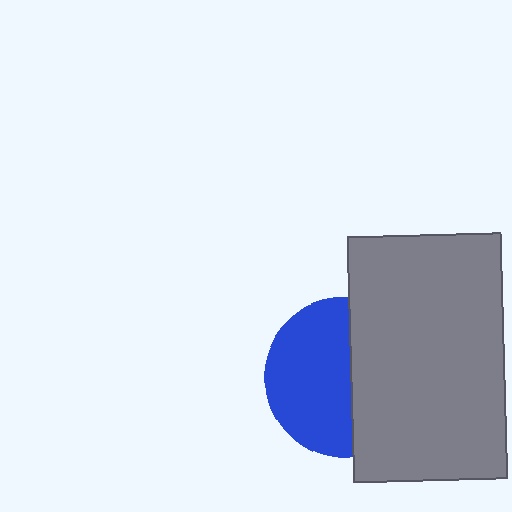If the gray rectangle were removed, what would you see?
You would see the complete blue circle.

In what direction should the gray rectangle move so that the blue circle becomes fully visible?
The gray rectangle should move right. That is the shortest direction to clear the overlap and leave the blue circle fully visible.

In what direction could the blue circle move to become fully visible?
The blue circle could move left. That would shift it out from behind the gray rectangle entirely.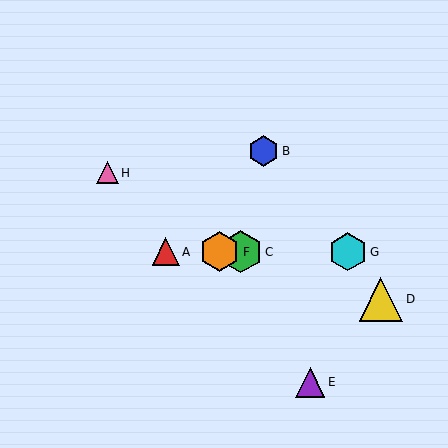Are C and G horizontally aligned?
Yes, both are at y≈252.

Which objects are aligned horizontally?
Objects A, C, F, G are aligned horizontally.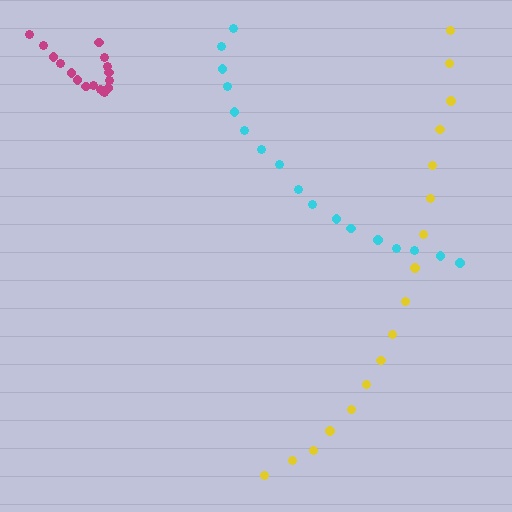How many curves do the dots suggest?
There are 3 distinct paths.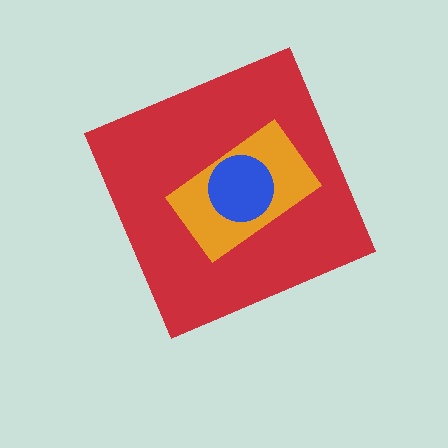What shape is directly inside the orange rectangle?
The blue circle.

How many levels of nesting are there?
3.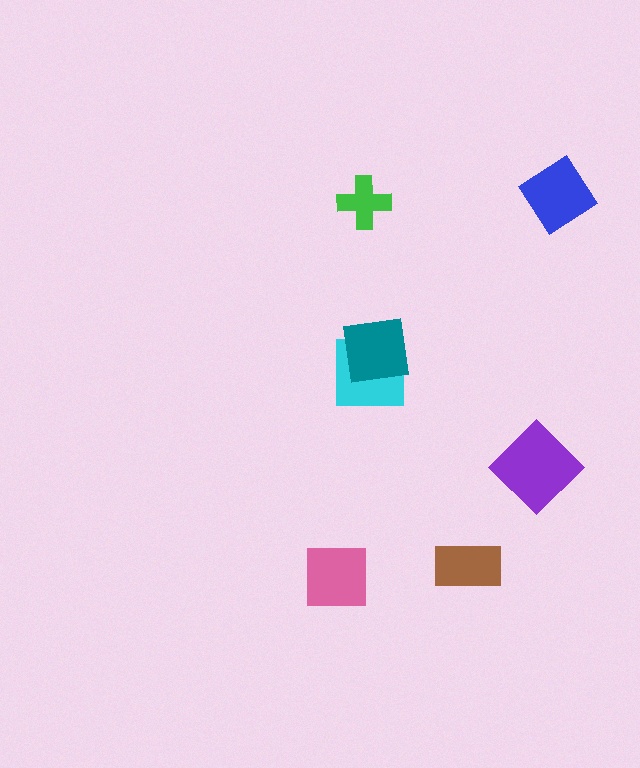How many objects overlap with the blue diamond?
0 objects overlap with the blue diamond.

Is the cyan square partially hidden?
Yes, it is partially covered by another shape.